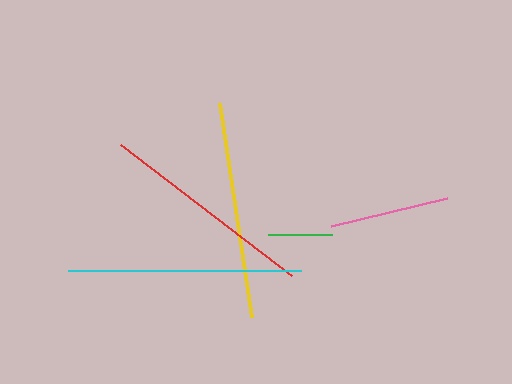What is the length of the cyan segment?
The cyan segment is approximately 234 pixels long.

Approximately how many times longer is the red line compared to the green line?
The red line is approximately 3.4 times the length of the green line.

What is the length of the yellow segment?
The yellow segment is approximately 217 pixels long.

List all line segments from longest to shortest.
From longest to shortest: cyan, yellow, red, pink, green.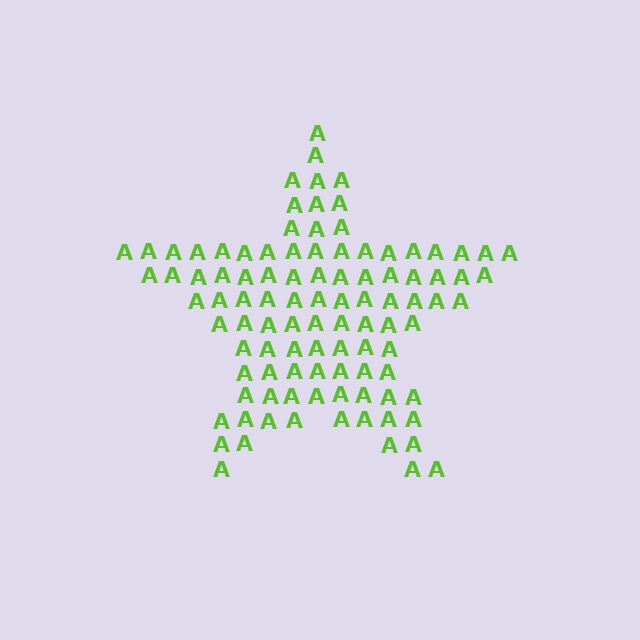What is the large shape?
The large shape is a star.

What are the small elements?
The small elements are letter A's.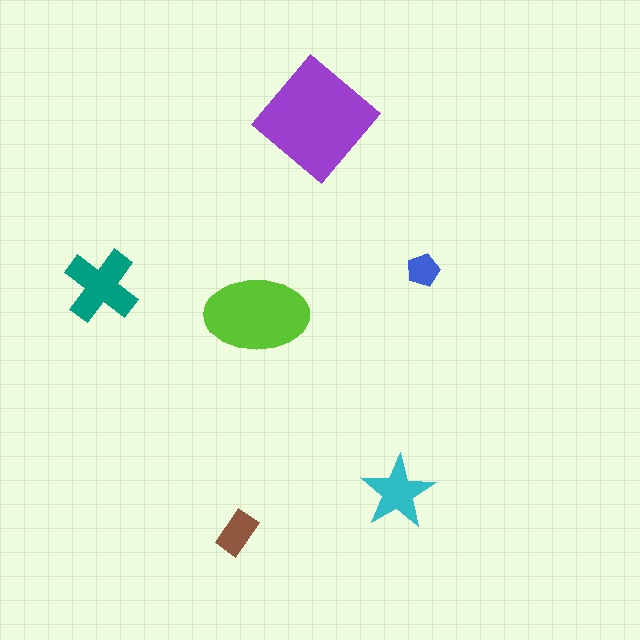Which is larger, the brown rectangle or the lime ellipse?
The lime ellipse.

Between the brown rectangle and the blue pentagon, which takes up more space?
The brown rectangle.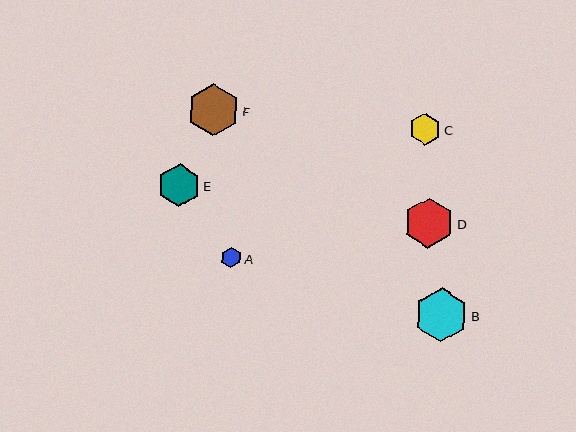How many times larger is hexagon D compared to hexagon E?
Hexagon D is approximately 1.2 times the size of hexagon E.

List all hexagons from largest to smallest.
From largest to smallest: B, F, D, E, C, A.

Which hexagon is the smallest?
Hexagon A is the smallest with a size of approximately 20 pixels.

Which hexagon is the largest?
Hexagon B is the largest with a size of approximately 54 pixels.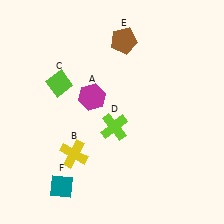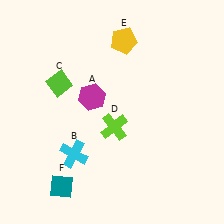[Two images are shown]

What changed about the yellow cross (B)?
In Image 1, B is yellow. In Image 2, it changed to cyan.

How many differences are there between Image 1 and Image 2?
There are 2 differences between the two images.